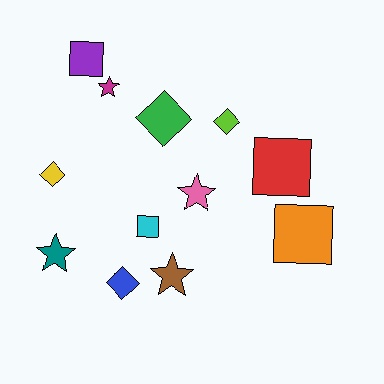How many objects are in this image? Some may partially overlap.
There are 12 objects.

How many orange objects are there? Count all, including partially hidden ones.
There is 1 orange object.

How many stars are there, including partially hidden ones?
There are 4 stars.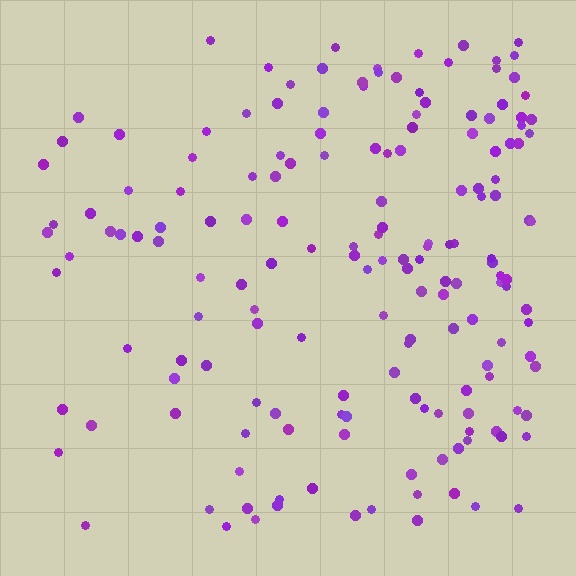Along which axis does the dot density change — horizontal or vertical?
Horizontal.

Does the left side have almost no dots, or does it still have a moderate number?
Still a moderate number, just noticeably fewer than the right.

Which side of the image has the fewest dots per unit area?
The left.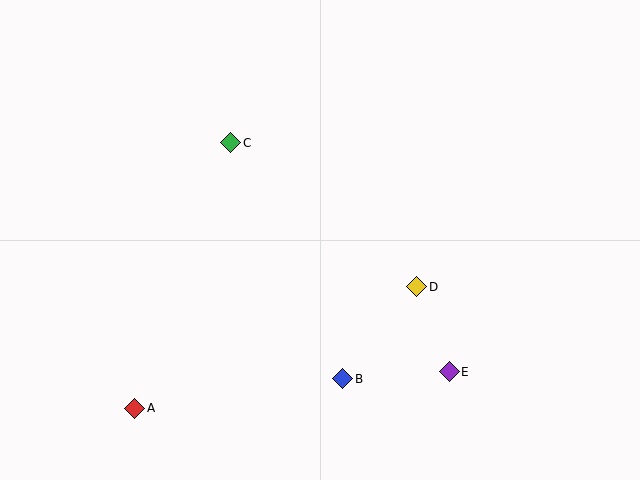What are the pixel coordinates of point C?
Point C is at (231, 143).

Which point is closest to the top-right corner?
Point D is closest to the top-right corner.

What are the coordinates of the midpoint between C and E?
The midpoint between C and E is at (340, 257).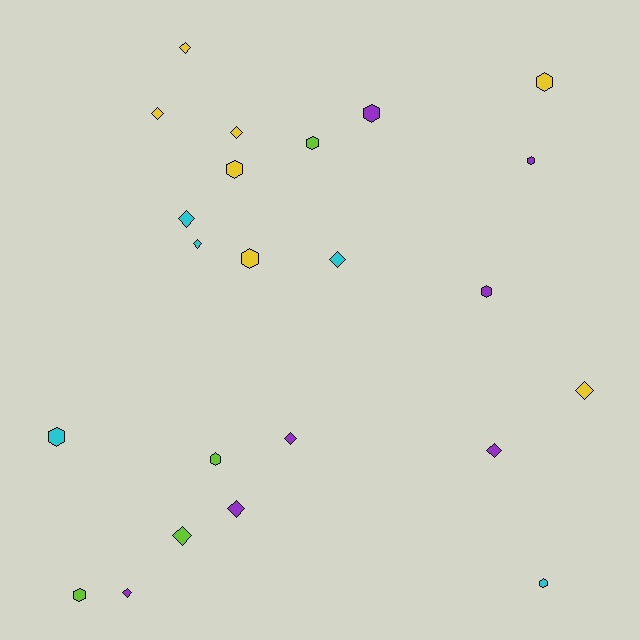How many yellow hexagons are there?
There are 3 yellow hexagons.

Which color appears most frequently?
Yellow, with 7 objects.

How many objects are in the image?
There are 23 objects.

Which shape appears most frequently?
Diamond, with 12 objects.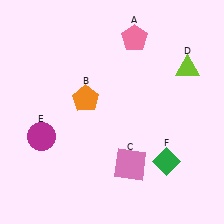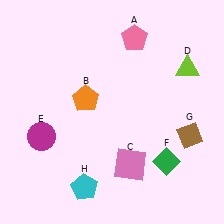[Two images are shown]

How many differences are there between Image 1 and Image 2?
There are 2 differences between the two images.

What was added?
A brown diamond (G), a cyan pentagon (H) were added in Image 2.